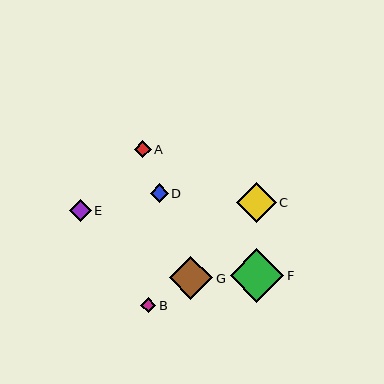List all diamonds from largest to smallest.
From largest to smallest: F, G, C, E, D, A, B.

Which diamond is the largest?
Diamond F is the largest with a size of approximately 53 pixels.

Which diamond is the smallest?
Diamond B is the smallest with a size of approximately 16 pixels.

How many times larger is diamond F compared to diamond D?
Diamond F is approximately 2.9 times the size of diamond D.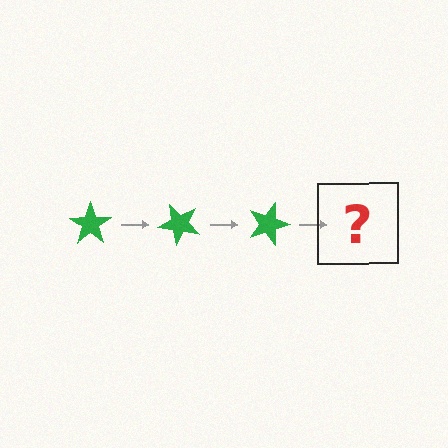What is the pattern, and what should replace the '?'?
The pattern is that the star rotates 45 degrees each step. The '?' should be a green star rotated 135 degrees.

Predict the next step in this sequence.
The next step is a green star rotated 135 degrees.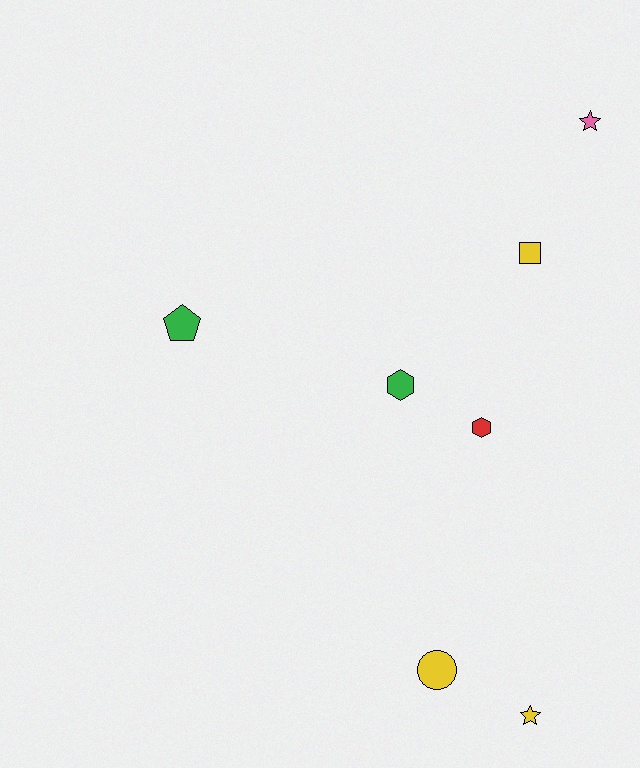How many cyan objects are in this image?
There are no cyan objects.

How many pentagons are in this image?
There is 1 pentagon.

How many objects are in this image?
There are 7 objects.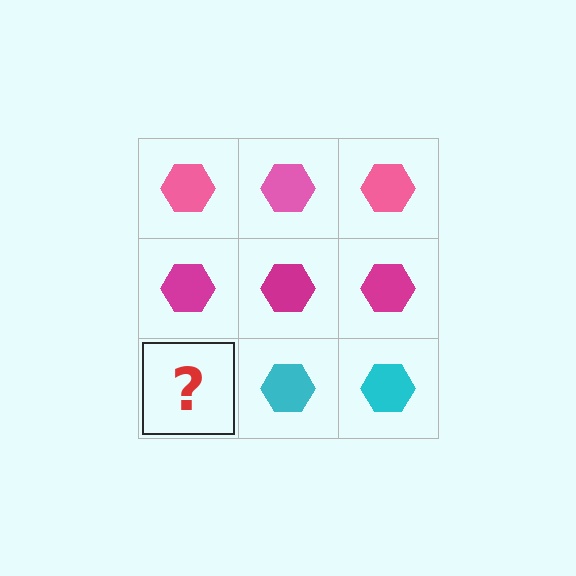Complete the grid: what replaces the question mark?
The question mark should be replaced with a cyan hexagon.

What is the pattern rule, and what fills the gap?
The rule is that each row has a consistent color. The gap should be filled with a cyan hexagon.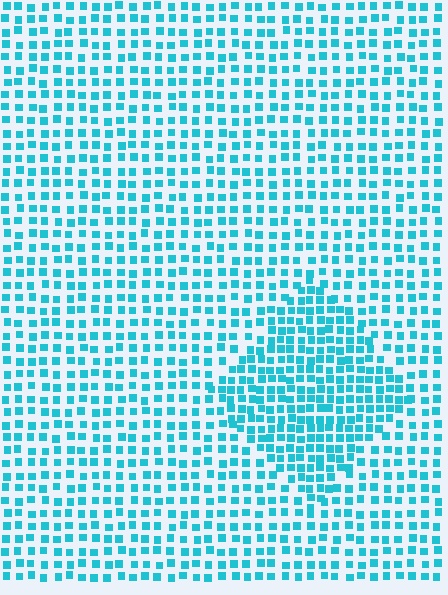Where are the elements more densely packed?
The elements are more densely packed inside the diamond boundary.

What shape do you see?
I see a diamond.